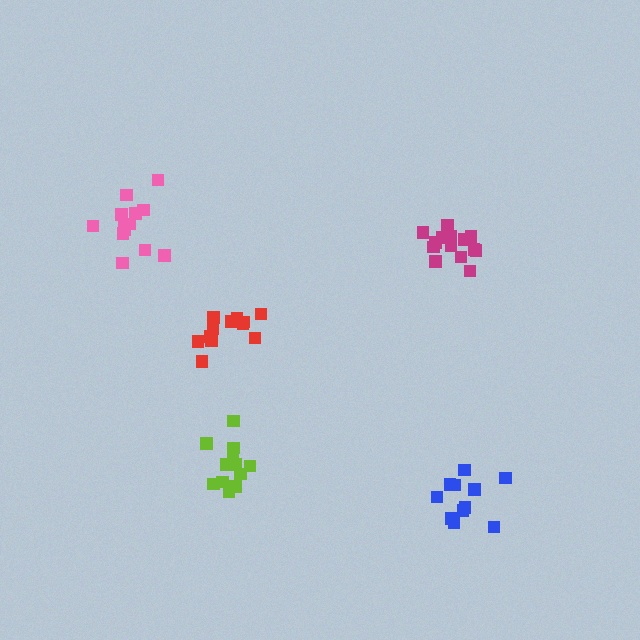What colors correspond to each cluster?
The clusters are colored: lime, red, pink, blue, magenta.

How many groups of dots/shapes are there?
There are 5 groups.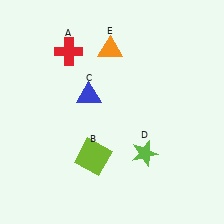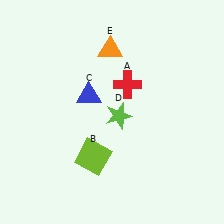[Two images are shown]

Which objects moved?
The objects that moved are: the red cross (A), the lime star (D).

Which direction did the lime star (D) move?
The lime star (D) moved up.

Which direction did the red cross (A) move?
The red cross (A) moved right.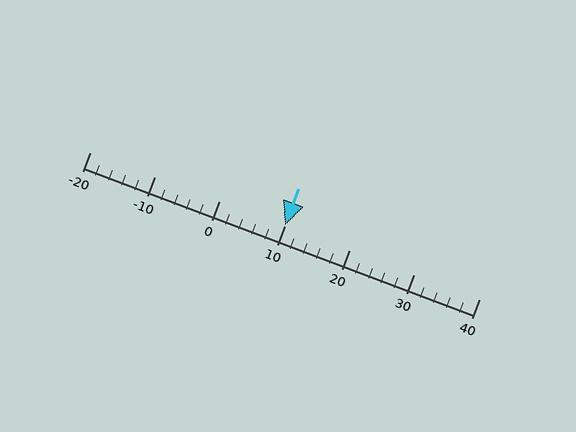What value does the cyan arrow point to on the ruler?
The cyan arrow points to approximately 10.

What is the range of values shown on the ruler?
The ruler shows values from -20 to 40.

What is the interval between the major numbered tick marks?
The major tick marks are spaced 10 units apart.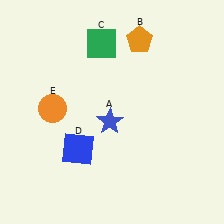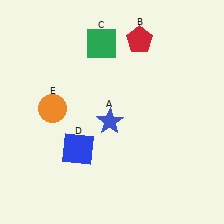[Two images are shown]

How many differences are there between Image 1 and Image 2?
There is 1 difference between the two images.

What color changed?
The pentagon (B) changed from orange in Image 1 to red in Image 2.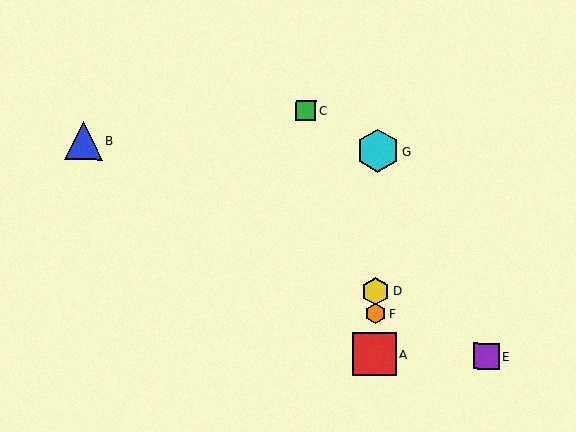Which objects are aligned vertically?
Objects A, D, F, G are aligned vertically.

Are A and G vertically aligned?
Yes, both are at x≈375.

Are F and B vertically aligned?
No, F is at x≈375 and B is at x≈83.